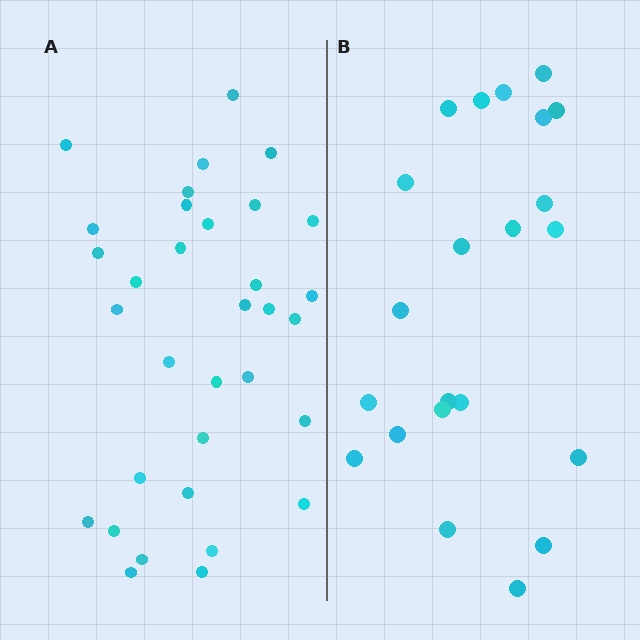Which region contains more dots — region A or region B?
Region A (the left region) has more dots.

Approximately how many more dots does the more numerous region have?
Region A has roughly 12 or so more dots than region B.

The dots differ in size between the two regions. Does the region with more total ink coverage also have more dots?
No. Region B has more total ink coverage because its dots are larger, but region A actually contains more individual dots. Total area can be misleading — the number of items is what matters here.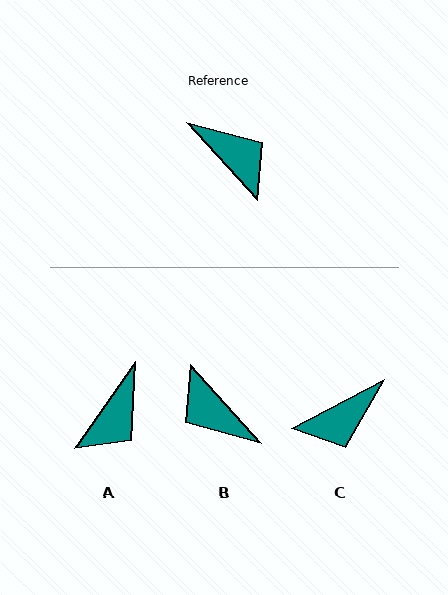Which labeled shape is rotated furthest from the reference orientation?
B, about 180 degrees away.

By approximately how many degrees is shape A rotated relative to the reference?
Approximately 78 degrees clockwise.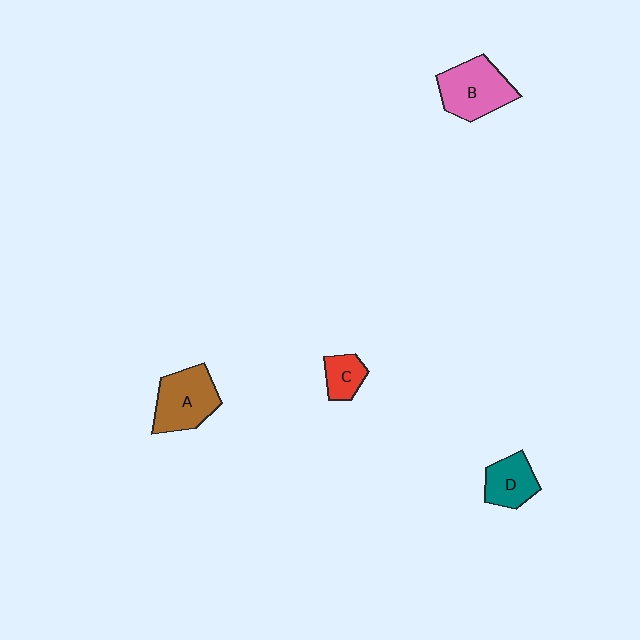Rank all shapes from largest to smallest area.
From largest to smallest: B (pink), A (brown), D (teal), C (red).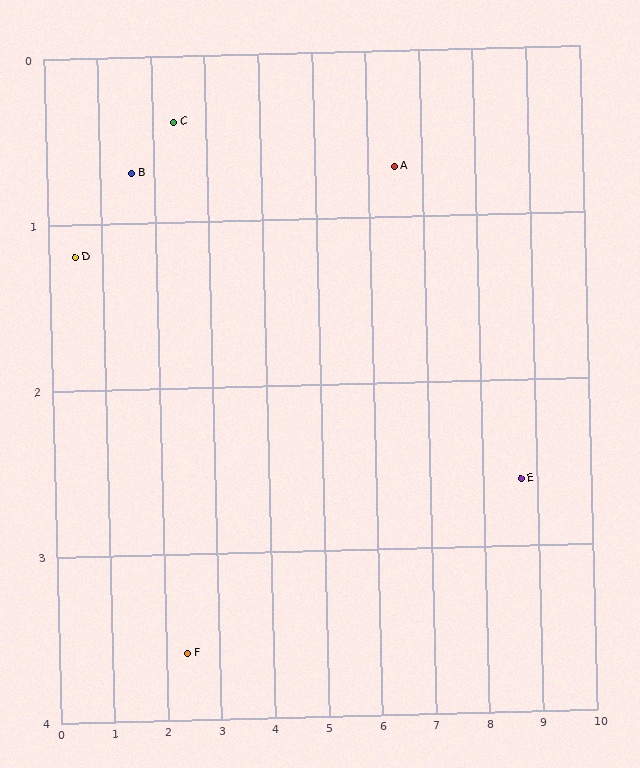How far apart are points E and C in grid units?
Points E and C are about 6.7 grid units apart.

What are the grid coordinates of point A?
Point A is at approximately (6.5, 0.7).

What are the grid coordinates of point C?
Point C is at approximately (2.4, 0.4).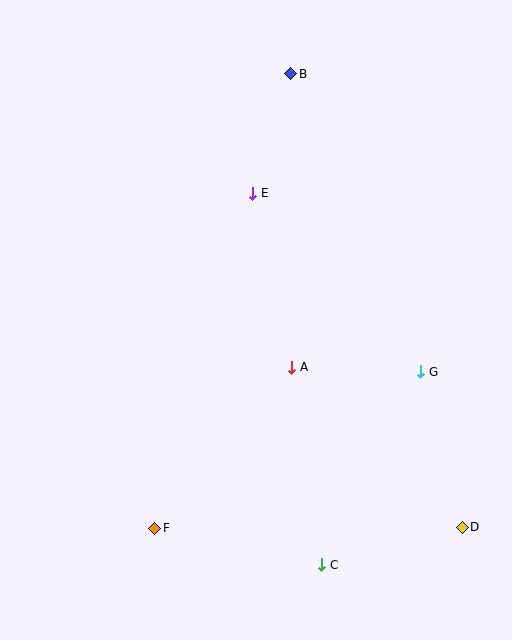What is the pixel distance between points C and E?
The distance between C and E is 378 pixels.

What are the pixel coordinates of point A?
Point A is at (292, 367).